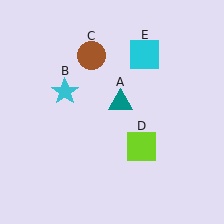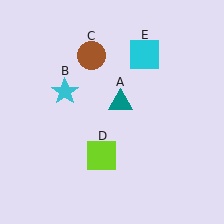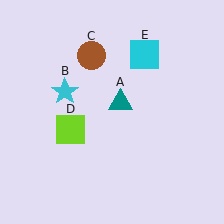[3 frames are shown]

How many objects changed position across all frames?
1 object changed position: lime square (object D).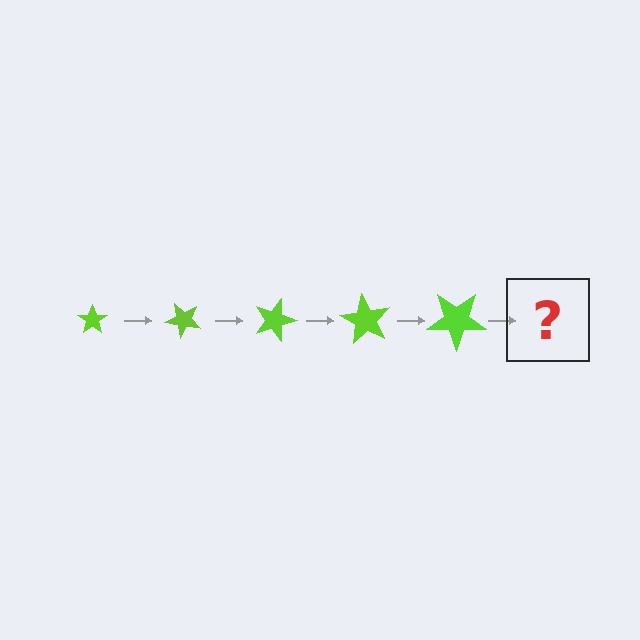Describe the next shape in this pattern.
It should be a star, larger than the previous one and rotated 225 degrees from the start.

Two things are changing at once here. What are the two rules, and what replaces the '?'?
The two rules are that the star grows larger each step and it rotates 45 degrees each step. The '?' should be a star, larger than the previous one and rotated 225 degrees from the start.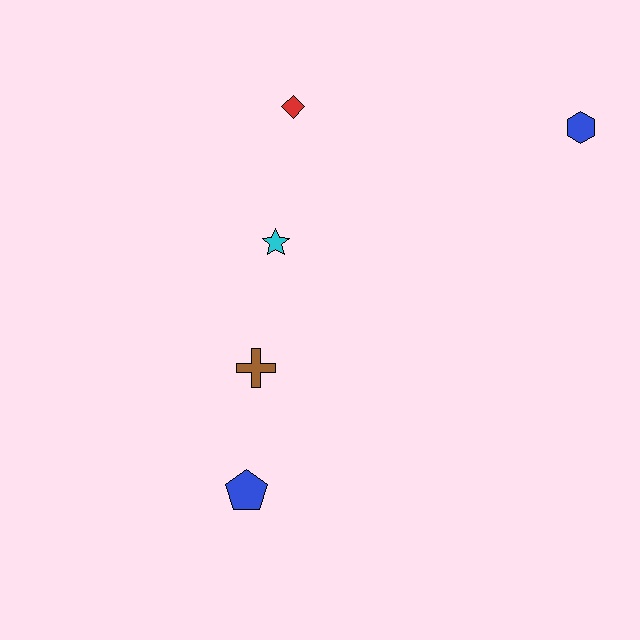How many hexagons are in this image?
There is 1 hexagon.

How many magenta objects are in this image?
There are no magenta objects.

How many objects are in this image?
There are 5 objects.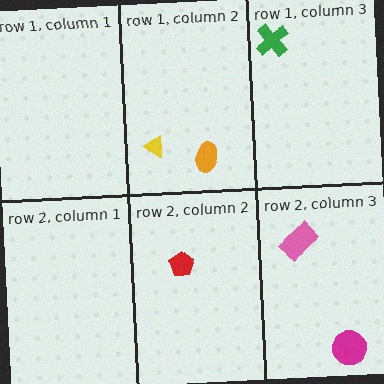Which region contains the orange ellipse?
The row 1, column 2 region.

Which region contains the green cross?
The row 1, column 3 region.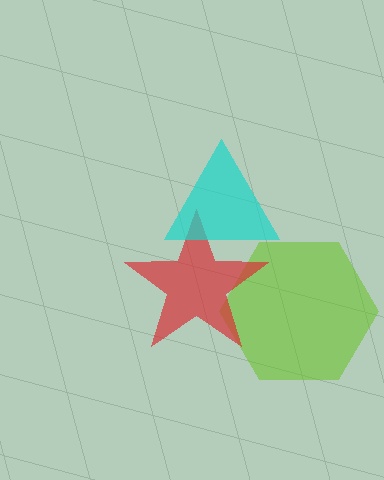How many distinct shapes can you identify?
There are 3 distinct shapes: a lime hexagon, a red star, a cyan triangle.